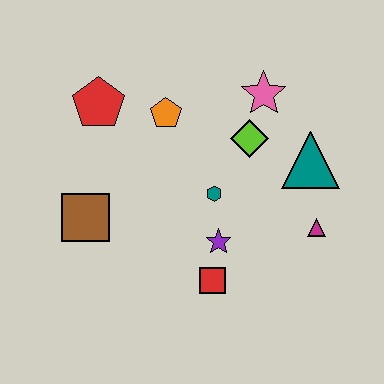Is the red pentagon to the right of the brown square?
Yes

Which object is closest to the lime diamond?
The pink star is closest to the lime diamond.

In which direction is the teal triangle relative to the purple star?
The teal triangle is to the right of the purple star.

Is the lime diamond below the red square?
No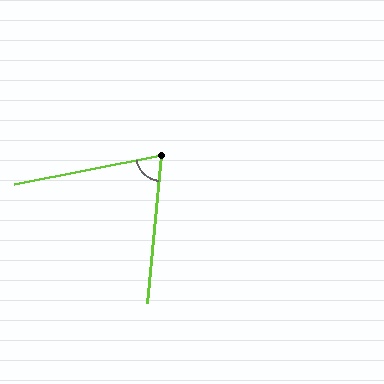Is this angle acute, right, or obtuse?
It is acute.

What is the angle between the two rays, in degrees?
Approximately 74 degrees.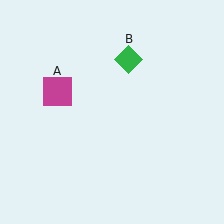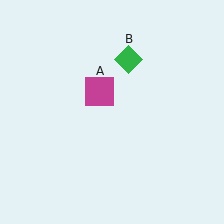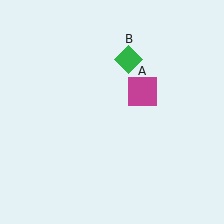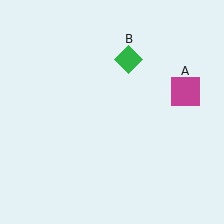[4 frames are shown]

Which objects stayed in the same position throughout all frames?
Green diamond (object B) remained stationary.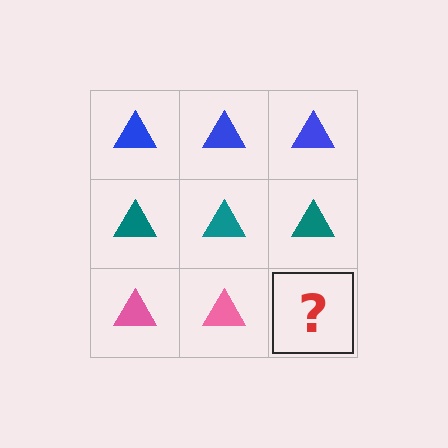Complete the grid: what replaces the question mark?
The question mark should be replaced with a pink triangle.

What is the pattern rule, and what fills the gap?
The rule is that each row has a consistent color. The gap should be filled with a pink triangle.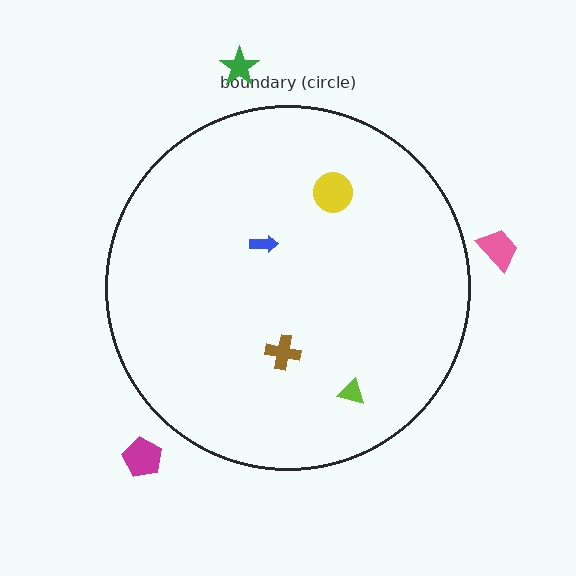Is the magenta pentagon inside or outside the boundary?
Outside.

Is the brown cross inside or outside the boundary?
Inside.